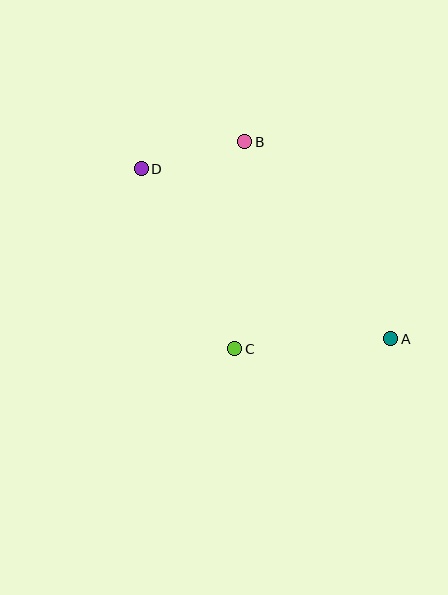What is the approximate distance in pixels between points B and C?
The distance between B and C is approximately 208 pixels.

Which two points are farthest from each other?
Points A and D are farthest from each other.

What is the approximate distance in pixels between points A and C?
The distance between A and C is approximately 157 pixels.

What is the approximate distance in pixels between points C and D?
The distance between C and D is approximately 203 pixels.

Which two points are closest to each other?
Points B and D are closest to each other.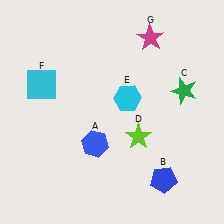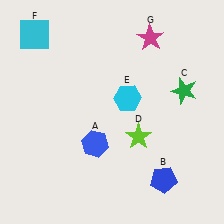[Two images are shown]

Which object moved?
The cyan square (F) moved up.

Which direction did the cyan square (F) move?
The cyan square (F) moved up.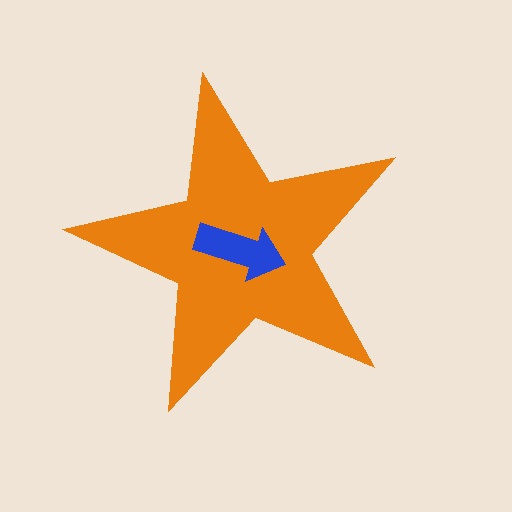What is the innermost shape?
The blue arrow.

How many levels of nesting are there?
2.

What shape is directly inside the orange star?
The blue arrow.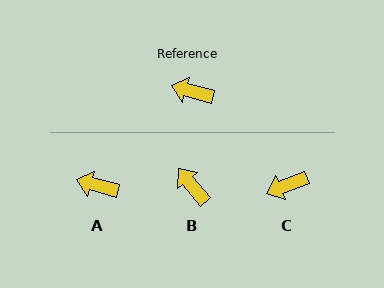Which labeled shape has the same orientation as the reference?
A.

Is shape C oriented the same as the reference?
No, it is off by about 36 degrees.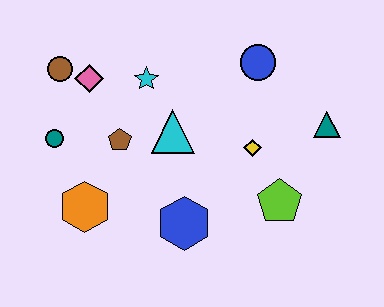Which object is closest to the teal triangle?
The yellow diamond is closest to the teal triangle.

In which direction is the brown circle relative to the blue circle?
The brown circle is to the left of the blue circle.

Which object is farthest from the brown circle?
The teal triangle is farthest from the brown circle.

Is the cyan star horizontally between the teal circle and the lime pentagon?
Yes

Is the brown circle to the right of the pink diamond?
No